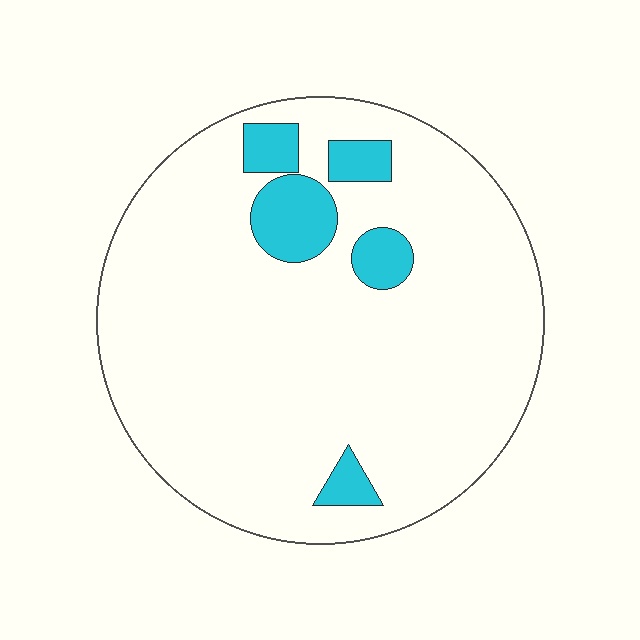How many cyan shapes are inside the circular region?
5.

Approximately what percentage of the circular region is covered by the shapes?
Approximately 10%.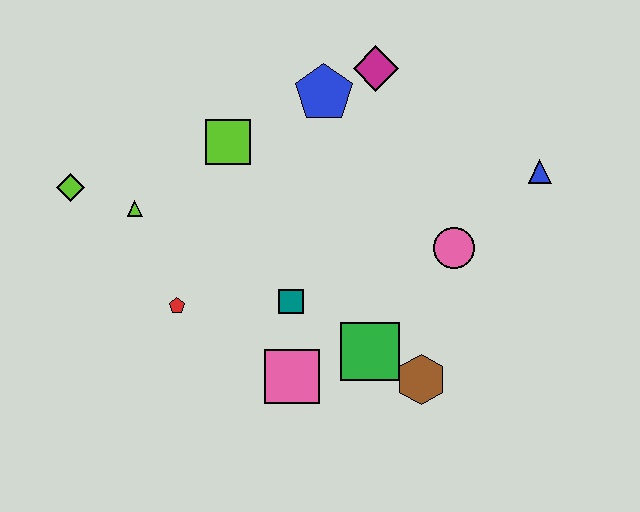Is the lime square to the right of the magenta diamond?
No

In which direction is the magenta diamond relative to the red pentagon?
The magenta diamond is above the red pentagon.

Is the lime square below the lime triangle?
No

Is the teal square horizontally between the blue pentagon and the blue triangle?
No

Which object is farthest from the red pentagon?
The blue triangle is farthest from the red pentagon.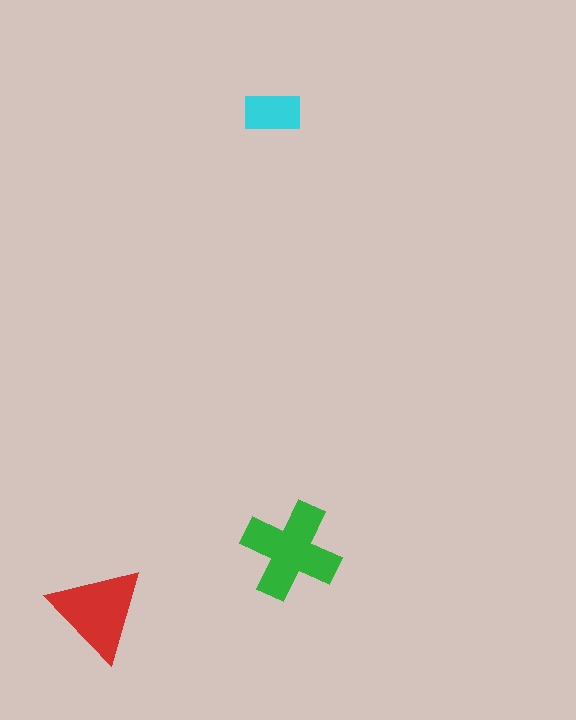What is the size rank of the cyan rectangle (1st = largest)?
3rd.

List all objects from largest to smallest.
The green cross, the red triangle, the cyan rectangle.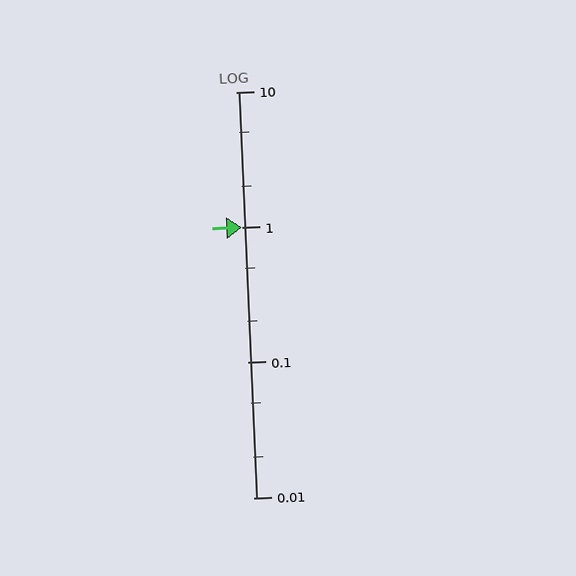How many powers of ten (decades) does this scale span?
The scale spans 3 decades, from 0.01 to 10.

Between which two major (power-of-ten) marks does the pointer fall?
The pointer is between 1 and 10.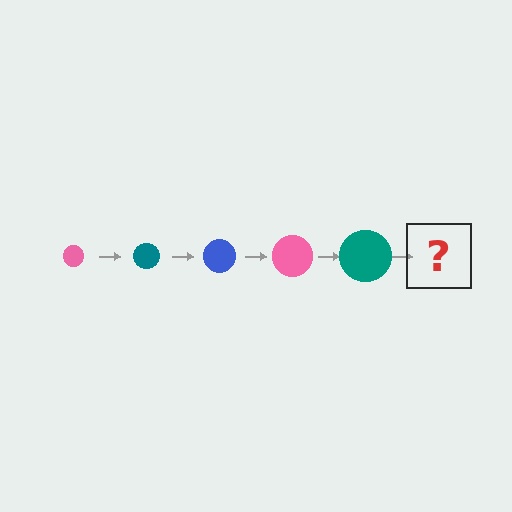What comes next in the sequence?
The next element should be a blue circle, larger than the previous one.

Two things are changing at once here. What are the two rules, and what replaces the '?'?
The two rules are that the circle grows larger each step and the color cycles through pink, teal, and blue. The '?' should be a blue circle, larger than the previous one.